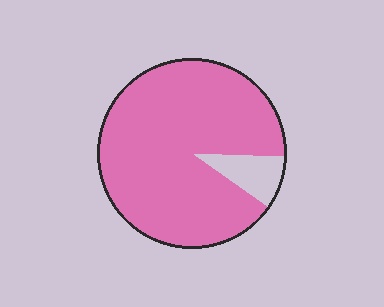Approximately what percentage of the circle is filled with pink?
Approximately 90%.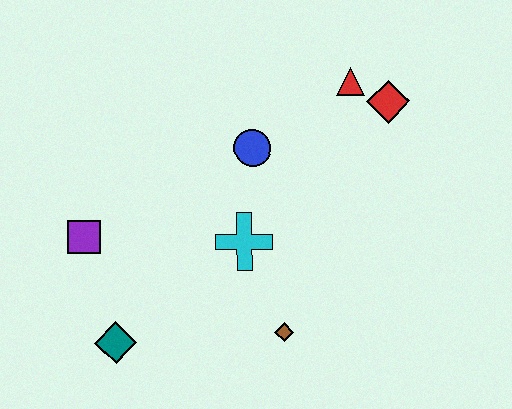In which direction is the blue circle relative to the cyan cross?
The blue circle is above the cyan cross.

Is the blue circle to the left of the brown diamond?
Yes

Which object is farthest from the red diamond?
The teal diamond is farthest from the red diamond.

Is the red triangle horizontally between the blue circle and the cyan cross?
No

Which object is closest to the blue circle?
The cyan cross is closest to the blue circle.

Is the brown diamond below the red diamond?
Yes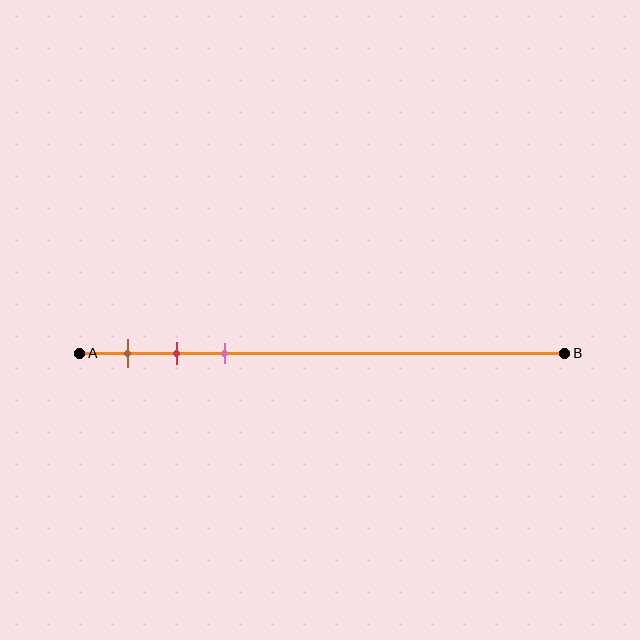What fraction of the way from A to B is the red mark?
The red mark is approximately 20% (0.2) of the way from A to B.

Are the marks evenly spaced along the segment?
Yes, the marks are approximately evenly spaced.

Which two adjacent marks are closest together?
The red and pink marks are the closest adjacent pair.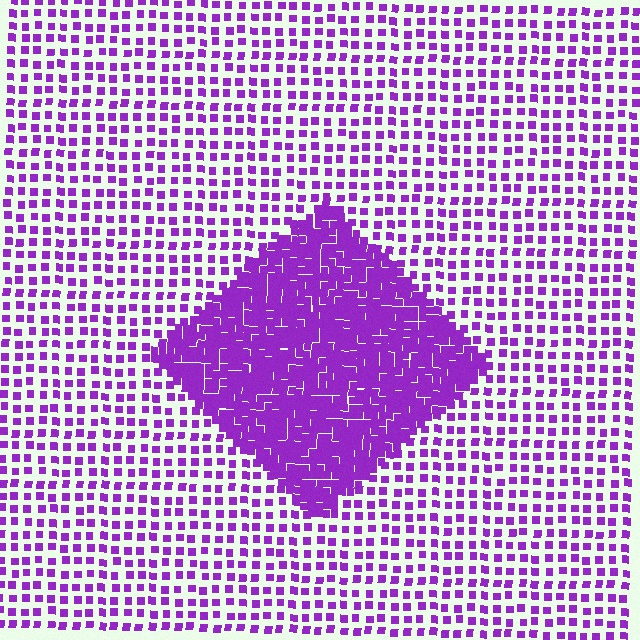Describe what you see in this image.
The image contains small purple elements arranged at two different densities. A diamond-shaped region is visible where the elements are more densely packed than the surrounding area.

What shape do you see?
I see a diamond.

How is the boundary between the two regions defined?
The boundary is defined by a change in element density (approximately 2.8x ratio). All elements are the same color, size, and shape.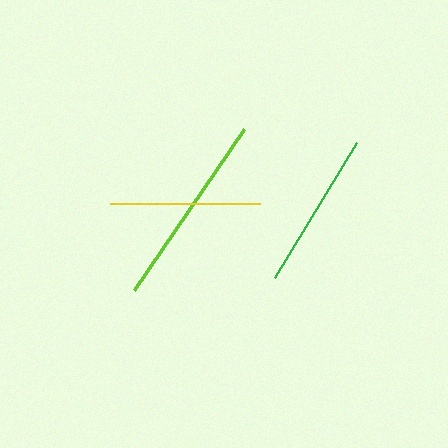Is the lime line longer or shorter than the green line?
The lime line is longer than the green line.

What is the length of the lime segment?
The lime segment is approximately 195 pixels long.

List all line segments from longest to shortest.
From longest to shortest: lime, green, yellow.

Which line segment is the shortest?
The yellow line is the shortest at approximately 151 pixels.